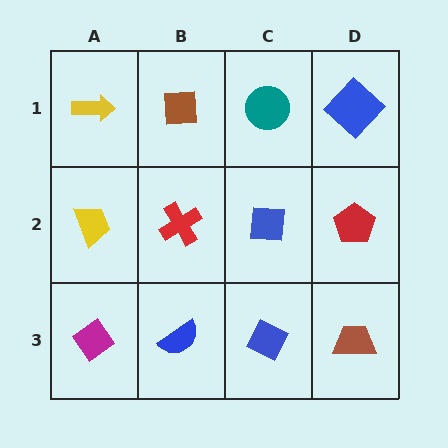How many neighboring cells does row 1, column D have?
2.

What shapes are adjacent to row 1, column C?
A blue square (row 2, column C), a brown square (row 1, column B), a blue diamond (row 1, column D).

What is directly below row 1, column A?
A yellow trapezoid.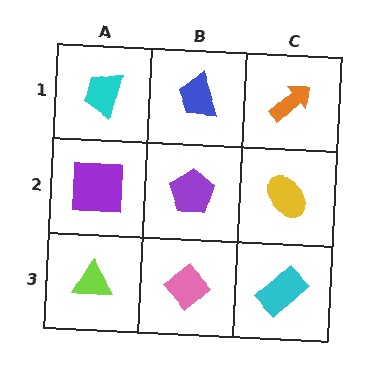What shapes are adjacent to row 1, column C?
A yellow ellipse (row 2, column C), a blue trapezoid (row 1, column B).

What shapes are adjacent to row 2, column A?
A cyan trapezoid (row 1, column A), a lime triangle (row 3, column A), a purple pentagon (row 2, column B).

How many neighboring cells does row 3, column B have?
3.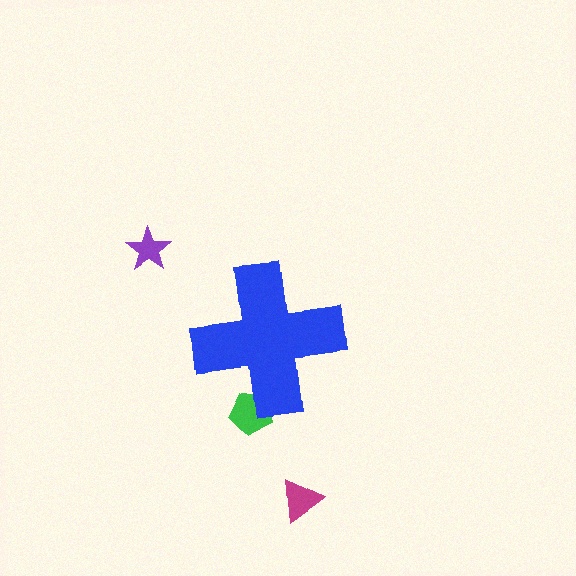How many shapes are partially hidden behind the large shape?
1 shape is partially hidden.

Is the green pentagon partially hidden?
Yes, the green pentagon is partially hidden behind the blue cross.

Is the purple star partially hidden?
No, the purple star is fully visible.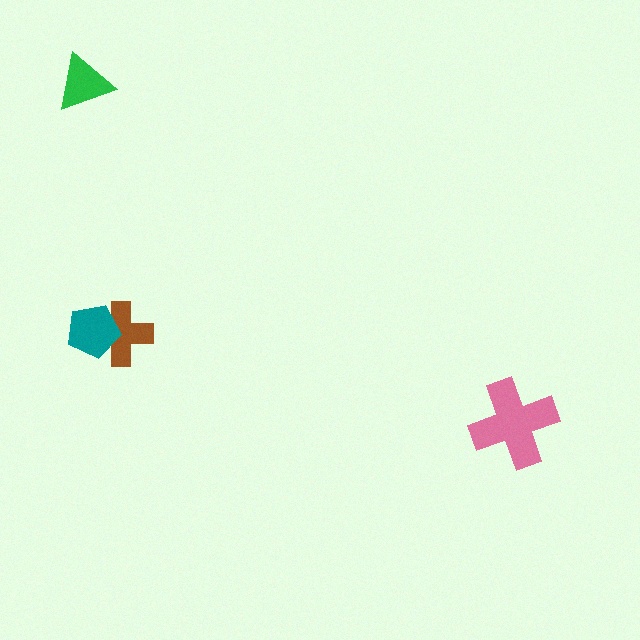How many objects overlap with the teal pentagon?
1 object overlaps with the teal pentagon.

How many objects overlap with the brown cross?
1 object overlaps with the brown cross.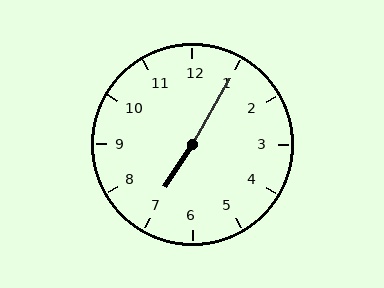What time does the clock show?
7:05.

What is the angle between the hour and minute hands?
Approximately 178 degrees.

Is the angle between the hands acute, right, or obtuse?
It is obtuse.